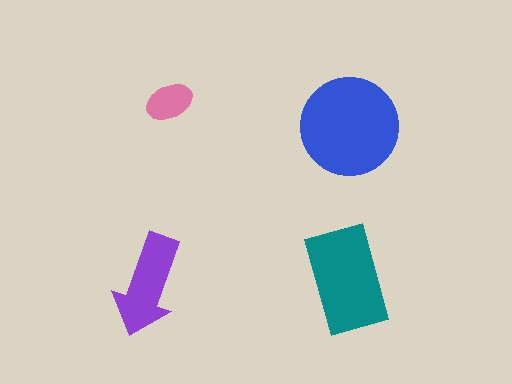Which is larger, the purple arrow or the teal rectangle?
The teal rectangle.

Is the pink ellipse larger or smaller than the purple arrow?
Smaller.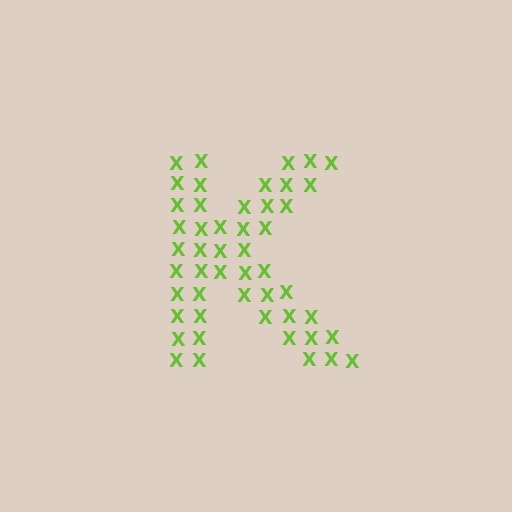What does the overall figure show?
The overall figure shows the letter K.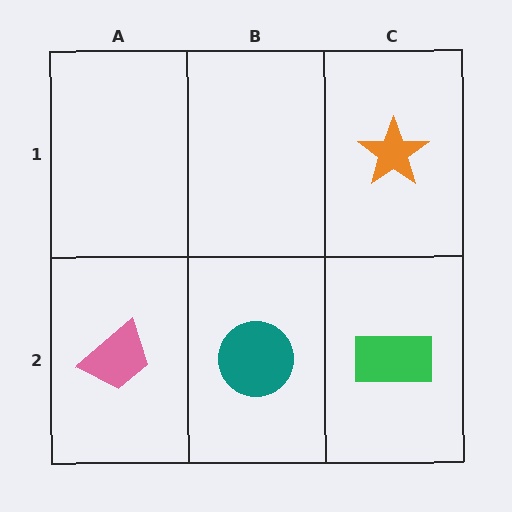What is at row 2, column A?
A pink trapezoid.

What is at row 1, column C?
An orange star.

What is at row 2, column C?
A green rectangle.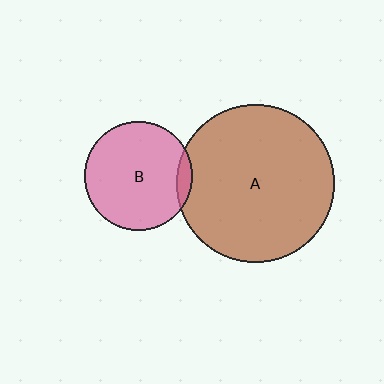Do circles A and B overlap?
Yes.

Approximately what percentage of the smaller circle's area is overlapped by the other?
Approximately 10%.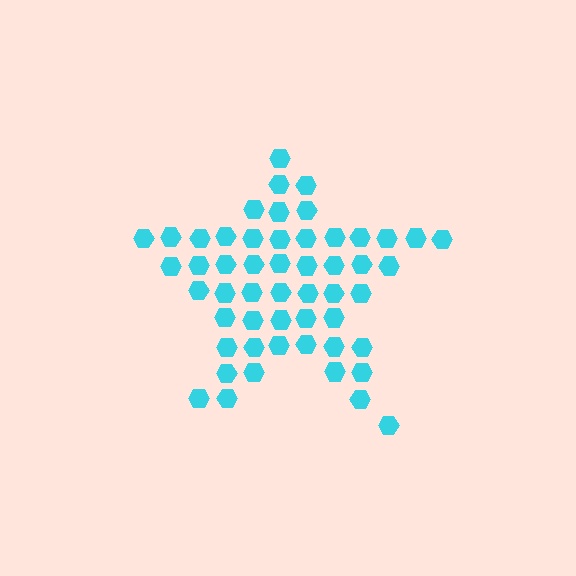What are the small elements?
The small elements are hexagons.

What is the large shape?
The large shape is a star.